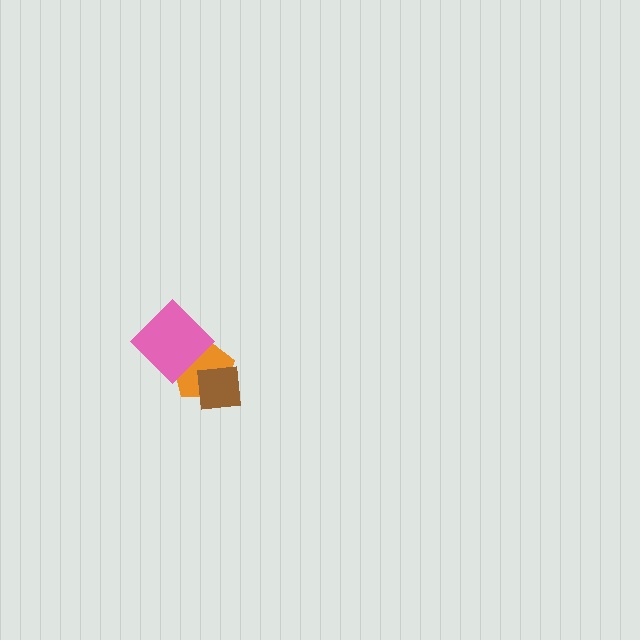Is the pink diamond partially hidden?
No, no other shape covers it.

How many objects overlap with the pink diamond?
1 object overlaps with the pink diamond.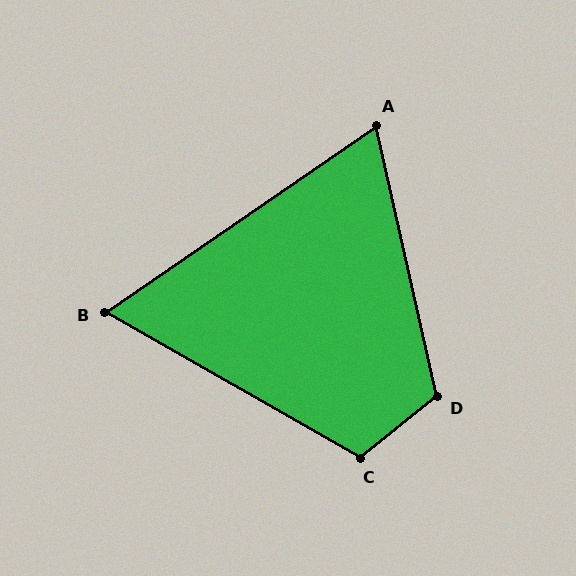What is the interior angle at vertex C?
Approximately 112 degrees (obtuse).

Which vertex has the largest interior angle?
D, at approximately 116 degrees.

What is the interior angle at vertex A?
Approximately 68 degrees (acute).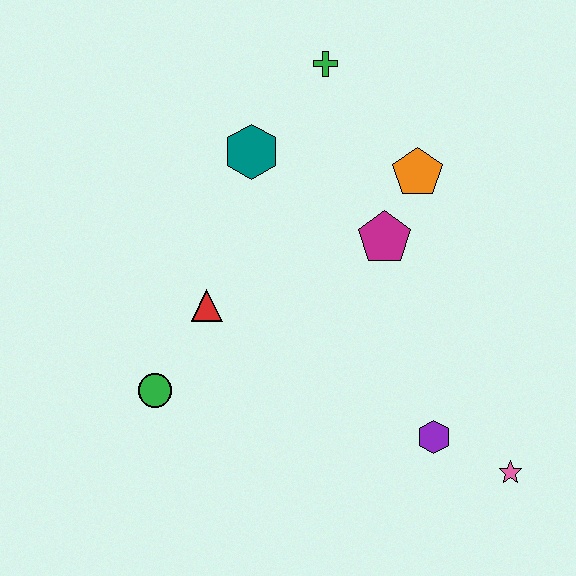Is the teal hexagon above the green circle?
Yes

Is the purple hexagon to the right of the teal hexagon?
Yes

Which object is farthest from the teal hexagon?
The pink star is farthest from the teal hexagon.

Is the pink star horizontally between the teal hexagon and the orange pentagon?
No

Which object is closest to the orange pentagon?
The magenta pentagon is closest to the orange pentagon.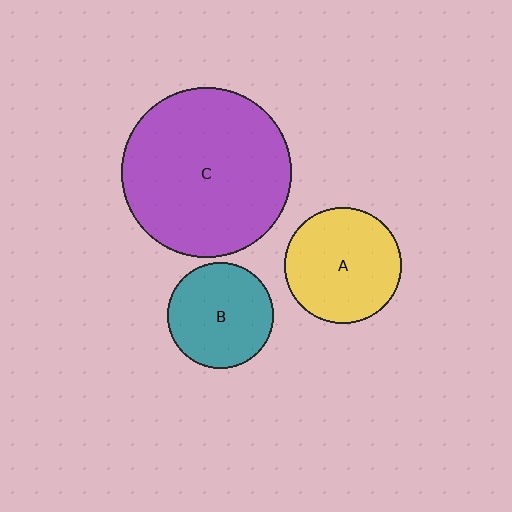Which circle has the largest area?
Circle C (purple).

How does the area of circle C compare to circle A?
Approximately 2.1 times.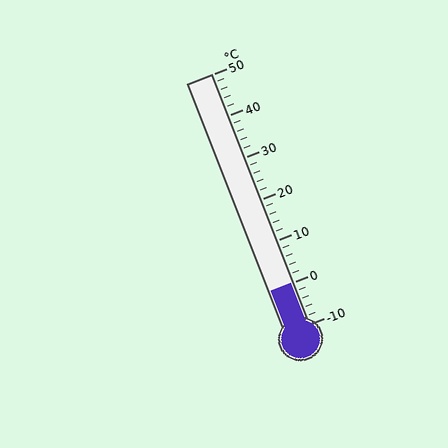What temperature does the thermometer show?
The thermometer shows approximately 0°C.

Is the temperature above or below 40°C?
The temperature is below 40°C.